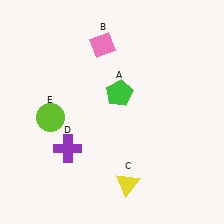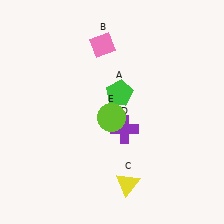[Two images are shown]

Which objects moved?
The objects that moved are: the purple cross (D), the lime circle (E).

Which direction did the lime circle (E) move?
The lime circle (E) moved right.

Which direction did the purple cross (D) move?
The purple cross (D) moved right.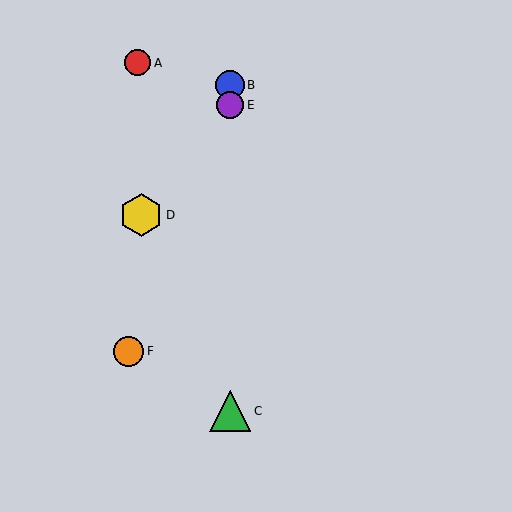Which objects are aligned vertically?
Objects B, C, E are aligned vertically.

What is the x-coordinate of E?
Object E is at x≈230.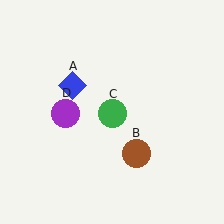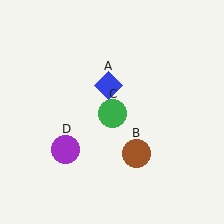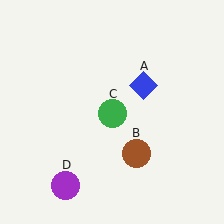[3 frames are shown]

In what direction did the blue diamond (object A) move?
The blue diamond (object A) moved right.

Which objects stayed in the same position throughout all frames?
Brown circle (object B) and green circle (object C) remained stationary.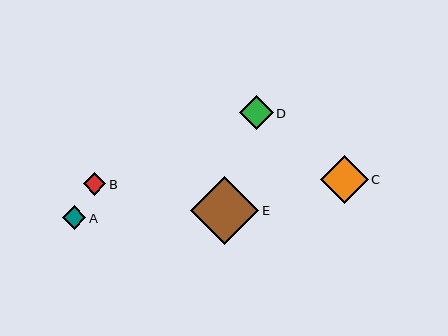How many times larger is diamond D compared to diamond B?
Diamond D is approximately 1.5 times the size of diamond B.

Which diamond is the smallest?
Diamond B is the smallest with a size of approximately 22 pixels.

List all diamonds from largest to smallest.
From largest to smallest: E, C, D, A, B.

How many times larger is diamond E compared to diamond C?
Diamond E is approximately 1.4 times the size of diamond C.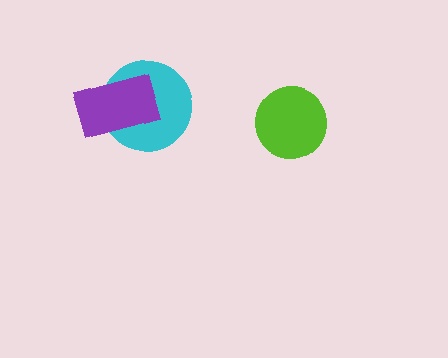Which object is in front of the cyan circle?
The purple rectangle is in front of the cyan circle.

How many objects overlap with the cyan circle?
1 object overlaps with the cyan circle.